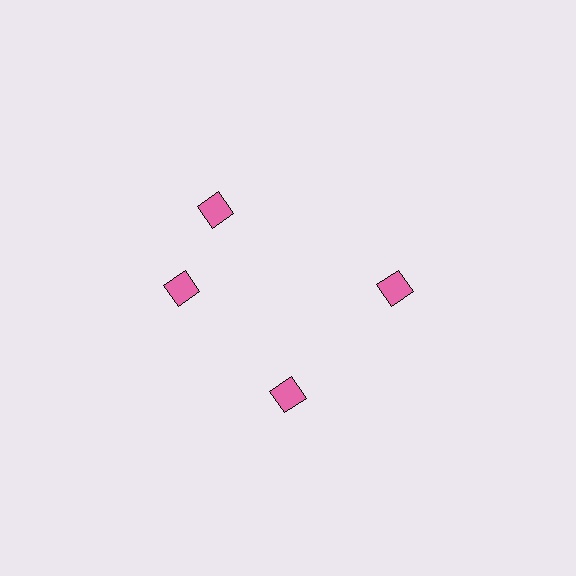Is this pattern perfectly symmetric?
No. The 4 pink diamonds are arranged in a ring, but one element near the 12 o'clock position is rotated out of alignment along the ring, breaking the 4-fold rotational symmetry.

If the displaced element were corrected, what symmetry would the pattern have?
It would have 4-fold rotational symmetry — the pattern would map onto itself every 90 degrees.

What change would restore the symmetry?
The symmetry would be restored by rotating it back into even spacing with its neighbors so that all 4 diamonds sit at equal angles and equal distance from the center.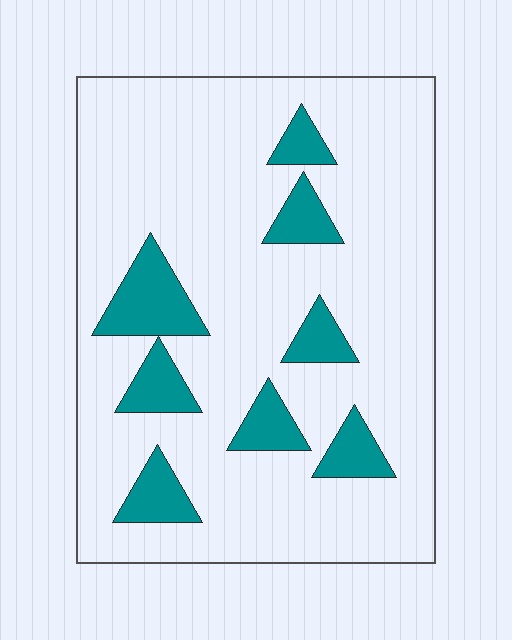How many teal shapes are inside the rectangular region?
8.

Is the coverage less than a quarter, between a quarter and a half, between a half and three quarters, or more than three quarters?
Less than a quarter.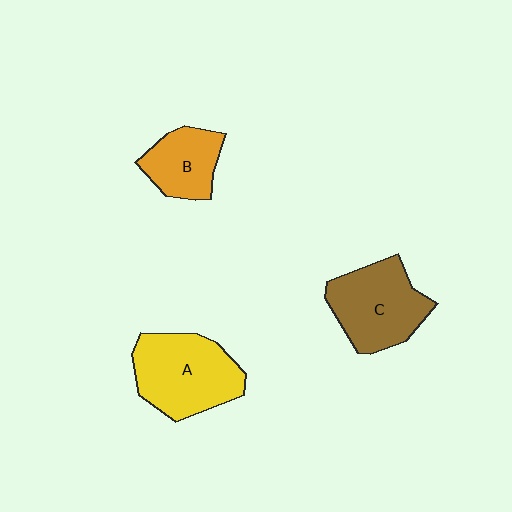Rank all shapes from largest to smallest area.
From largest to smallest: A (yellow), C (brown), B (orange).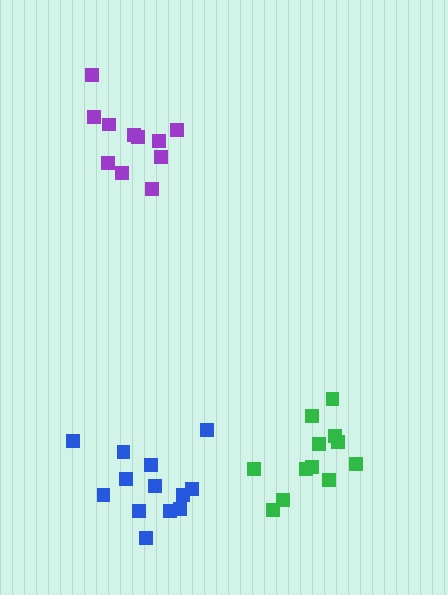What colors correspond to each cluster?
The clusters are colored: purple, blue, green.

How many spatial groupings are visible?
There are 3 spatial groupings.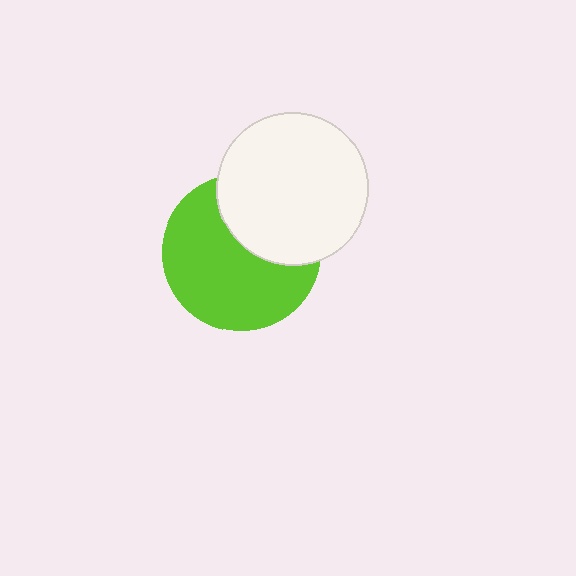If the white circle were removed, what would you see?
You would see the complete lime circle.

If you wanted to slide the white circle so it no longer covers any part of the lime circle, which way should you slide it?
Slide it toward the upper-right — that is the most direct way to separate the two shapes.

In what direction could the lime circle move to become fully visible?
The lime circle could move toward the lower-left. That would shift it out from behind the white circle entirely.